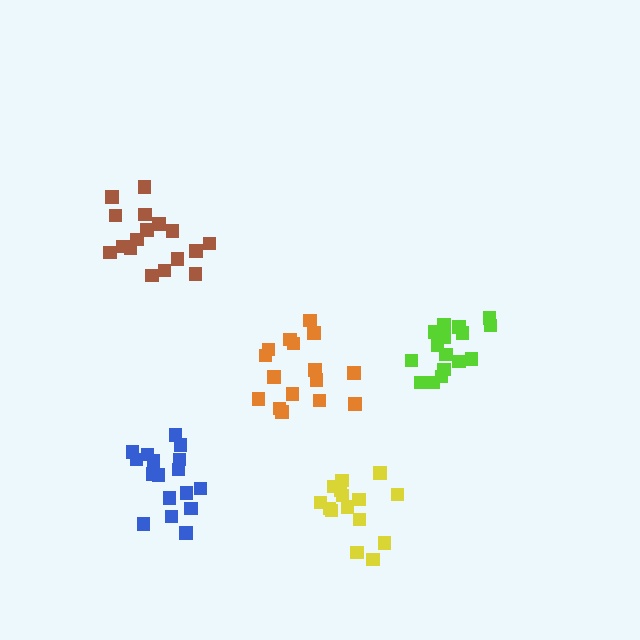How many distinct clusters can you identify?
There are 5 distinct clusters.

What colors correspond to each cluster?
The clusters are colored: orange, yellow, brown, blue, lime.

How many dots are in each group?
Group 1: 16 dots, Group 2: 15 dots, Group 3: 17 dots, Group 4: 17 dots, Group 5: 16 dots (81 total).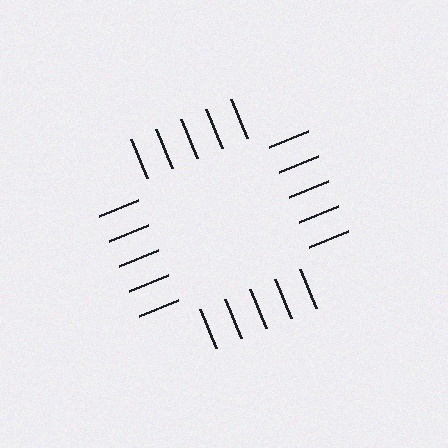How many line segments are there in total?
20 — 5 along each of the 4 edges.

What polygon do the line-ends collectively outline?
An illusory square — the line segments terminate on its edges but no continuous stroke is drawn.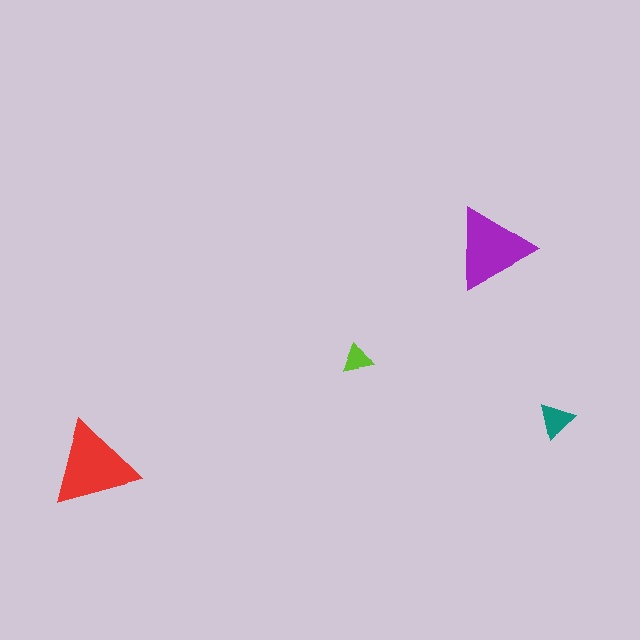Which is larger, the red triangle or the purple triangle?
The red one.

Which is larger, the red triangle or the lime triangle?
The red one.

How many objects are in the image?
There are 4 objects in the image.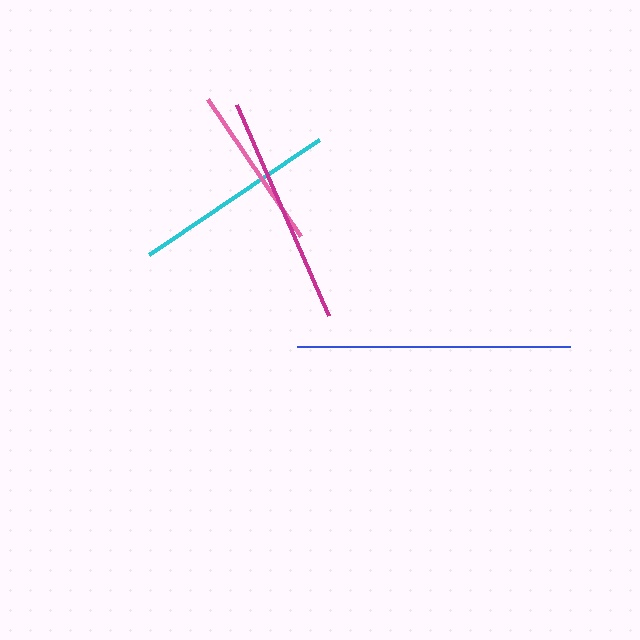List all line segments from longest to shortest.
From longest to shortest: blue, magenta, cyan, pink.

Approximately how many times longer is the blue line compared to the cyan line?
The blue line is approximately 1.3 times the length of the cyan line.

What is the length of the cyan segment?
The cyan segment is approximately 206 pixels long.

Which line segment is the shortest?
The pink line is the shortest at approximately 166 pixels.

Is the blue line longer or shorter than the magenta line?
The blue line is longer than the magenta line.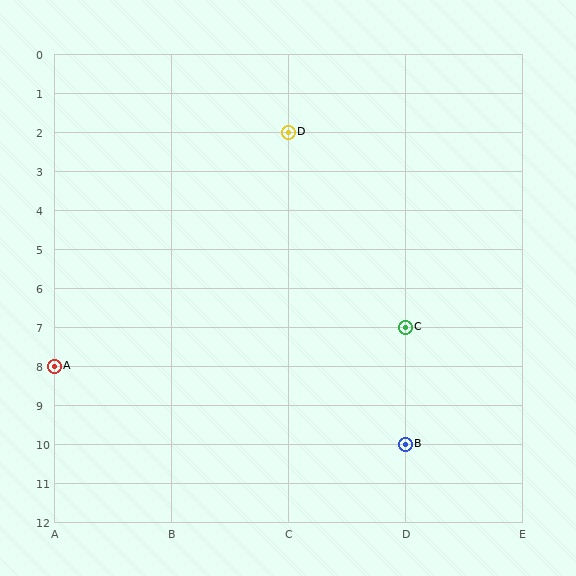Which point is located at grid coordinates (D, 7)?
Point C is at (D, 7).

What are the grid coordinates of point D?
Point D is at grid coordinates (C, 2).